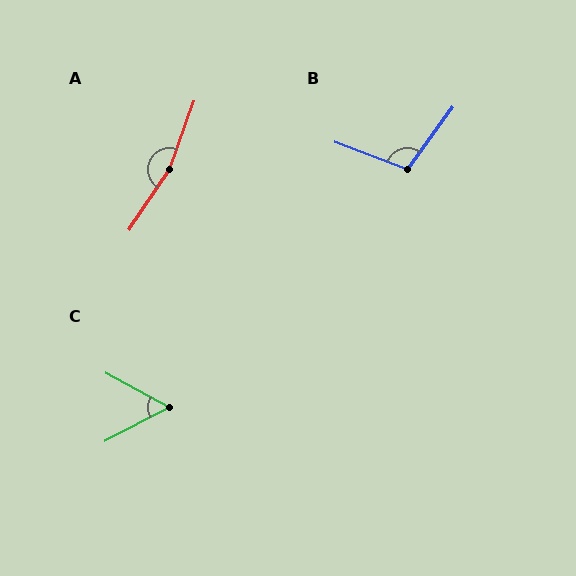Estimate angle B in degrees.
Approximately 105 degrees.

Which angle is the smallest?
C, at approximately 56 degrees.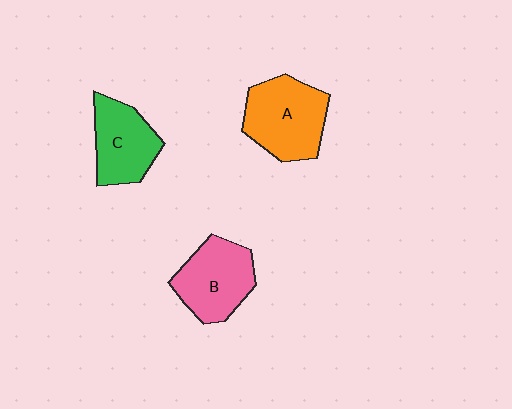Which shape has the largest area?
Shape A (orange).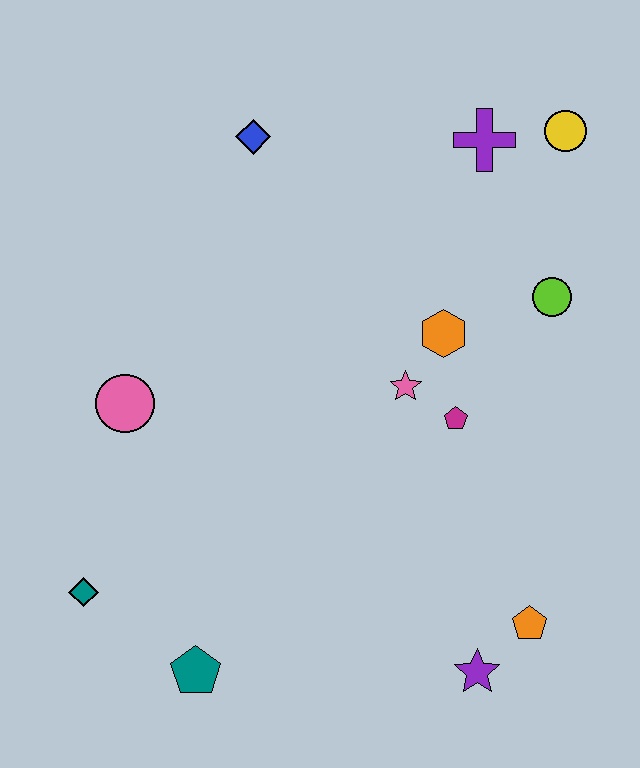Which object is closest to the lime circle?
The orange hexagon is closest to the lime circle.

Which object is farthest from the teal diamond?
The yellow circle is farthest from the teal diamond.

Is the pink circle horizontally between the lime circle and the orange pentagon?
No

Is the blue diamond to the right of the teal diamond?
Yes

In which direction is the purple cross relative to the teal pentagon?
The purple cross is above the teal pentagon.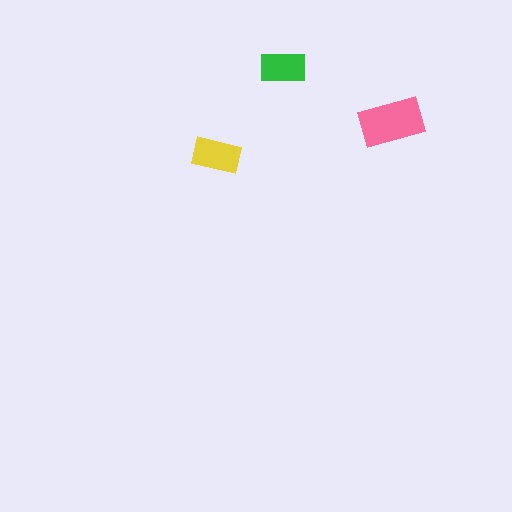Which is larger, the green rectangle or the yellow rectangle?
The yellow one.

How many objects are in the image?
There are 3 objects in the image.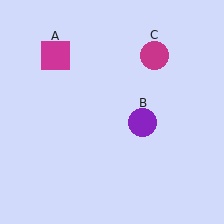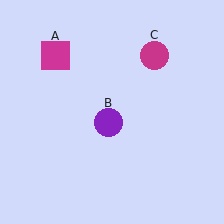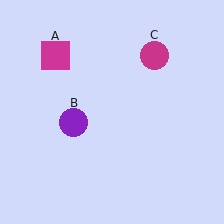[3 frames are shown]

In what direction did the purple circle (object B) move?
The purple circle (object B) moved left.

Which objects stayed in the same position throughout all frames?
Magenta square (object A) and magenta circle (object C) remained stationary.